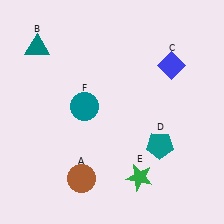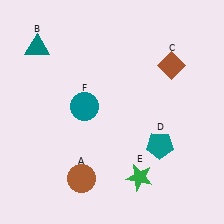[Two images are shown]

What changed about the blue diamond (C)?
In Image 1, C is blue. In Image 2, it changed to brown.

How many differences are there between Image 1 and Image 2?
There is 1 difference between the two images.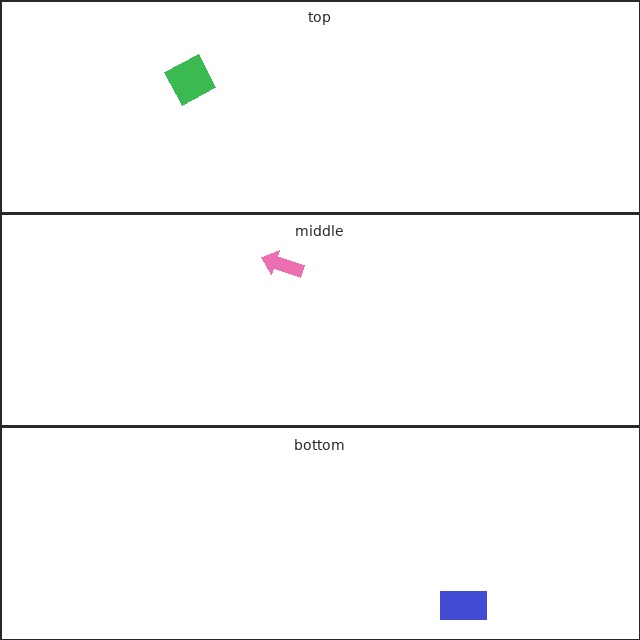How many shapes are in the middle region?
1.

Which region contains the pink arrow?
The middle region.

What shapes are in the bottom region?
The blue rectangle.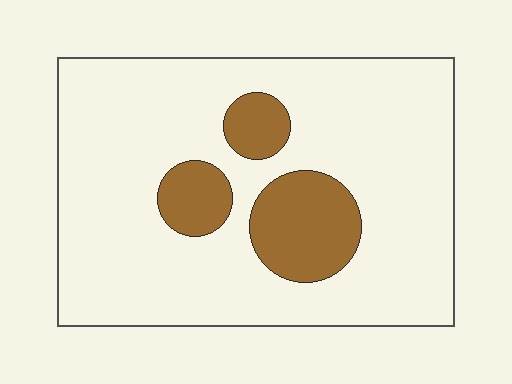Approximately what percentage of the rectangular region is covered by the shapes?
Approximately 15%.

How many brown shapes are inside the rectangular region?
3.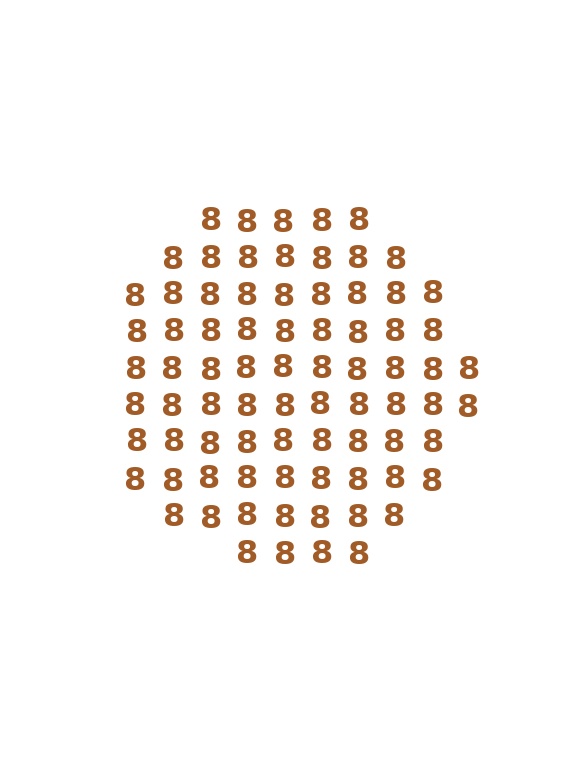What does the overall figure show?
The overall figure shows a circle.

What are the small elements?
The small elements are digit 8's.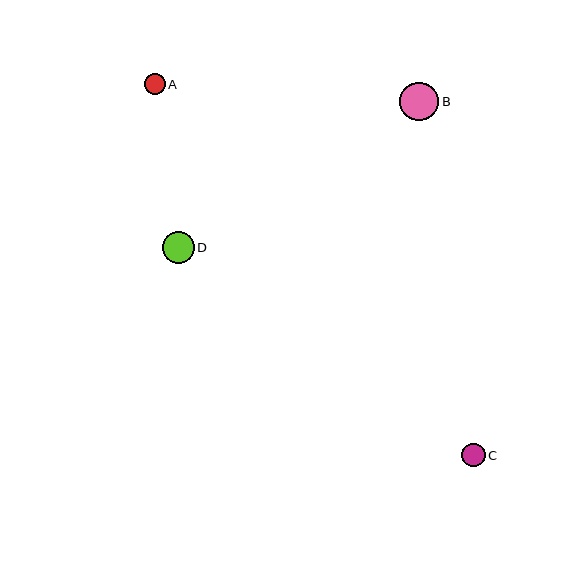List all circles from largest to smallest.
From largest to smallest: B, D, C, A.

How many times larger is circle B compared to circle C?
Circle B is approximately 1.7 times the size of circle C.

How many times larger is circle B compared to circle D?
Circle B is approximately 1.2 times the size of circle D.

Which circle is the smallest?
Circle A is the smallest with a size of approximately 21 pixels.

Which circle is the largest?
Circle B is the largest with a size of approximately 39 pixels.